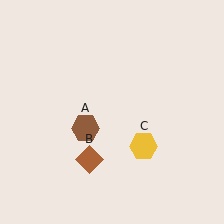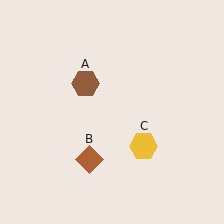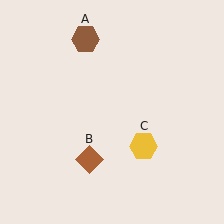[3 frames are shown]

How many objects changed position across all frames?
1 object changed position: brown hexagon (object A).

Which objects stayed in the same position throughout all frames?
Brown diamond (object B) and yellow hexagon (object C) remained stationary.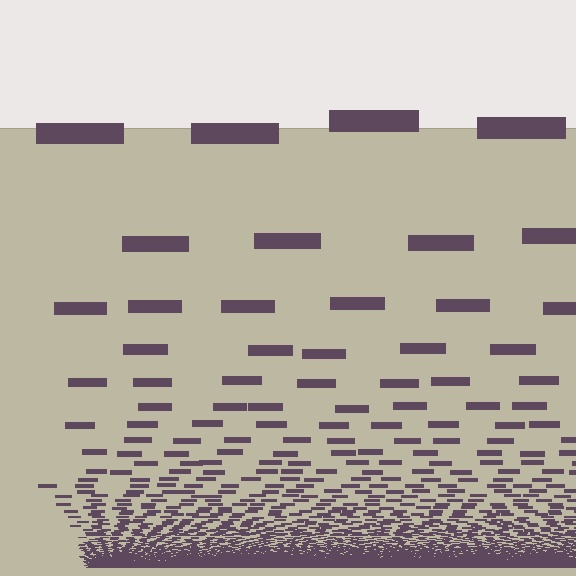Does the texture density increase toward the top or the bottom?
Density increases toward the bottom.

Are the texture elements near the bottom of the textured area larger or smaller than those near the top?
Smaller. The gradient is inverted — elements near the bottom are smaller and denser.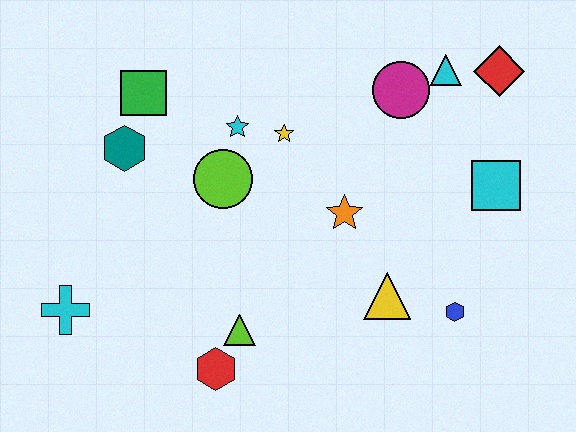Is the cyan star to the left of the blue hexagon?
Yes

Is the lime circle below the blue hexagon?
No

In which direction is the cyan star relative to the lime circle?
The cyan star is above the lime circle.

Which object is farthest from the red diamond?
The cyan cross is farthest from the red diamond.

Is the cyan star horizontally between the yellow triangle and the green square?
Yes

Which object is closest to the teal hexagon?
The green square is closest to the teal hexagon.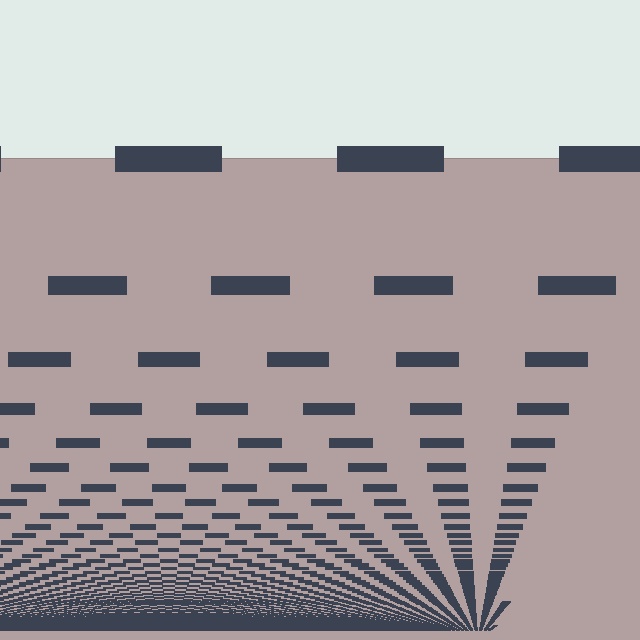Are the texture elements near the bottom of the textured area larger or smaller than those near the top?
Smaller. The gradient is inverted — elements near the bottom are smaller and denser.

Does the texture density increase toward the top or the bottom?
Density increases toward the bottom.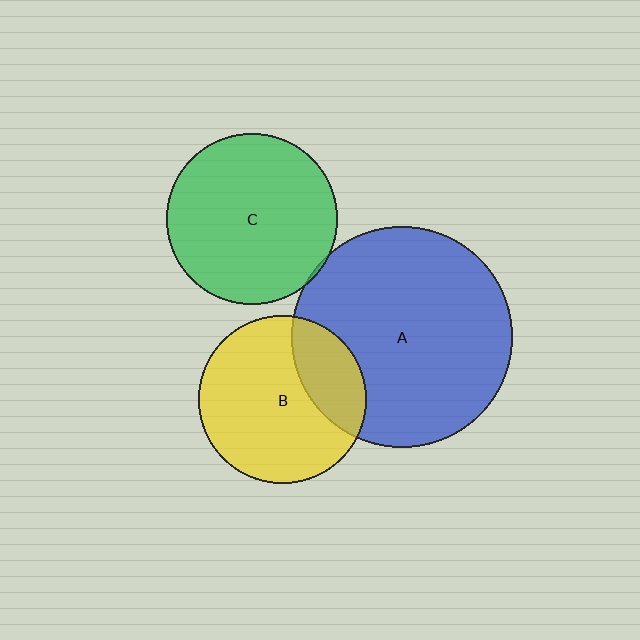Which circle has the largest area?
Circle A (blue).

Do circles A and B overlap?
Yes.